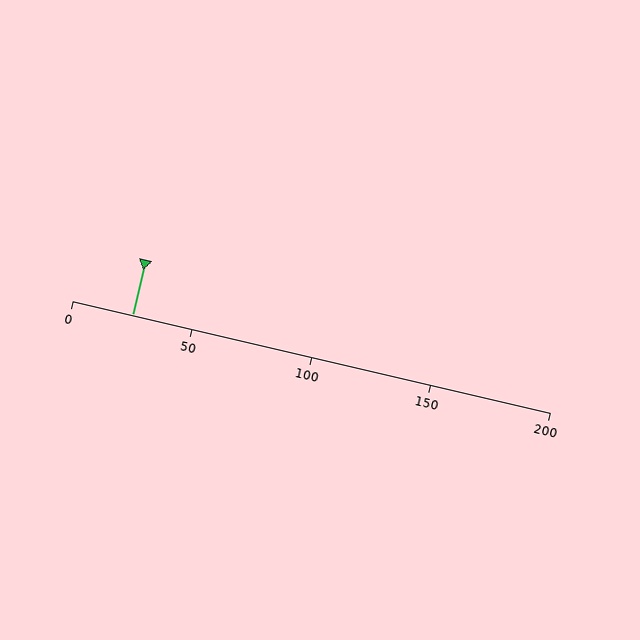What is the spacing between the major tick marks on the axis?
The major ticks are spaced 50 apart.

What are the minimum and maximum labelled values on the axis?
The axis runs from 0 to 200.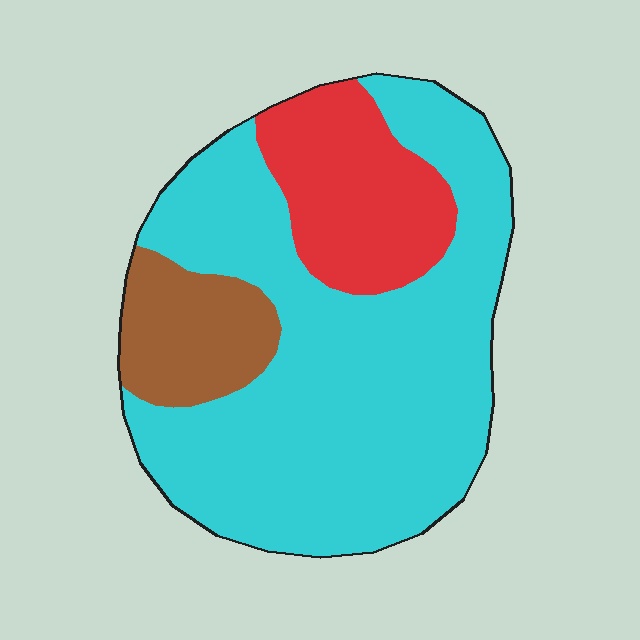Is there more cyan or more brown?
Cyan.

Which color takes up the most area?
Cyan, at roughly 70%.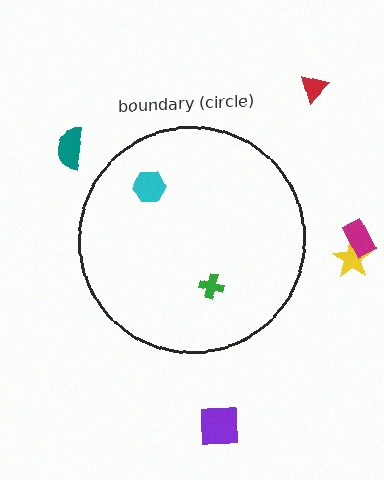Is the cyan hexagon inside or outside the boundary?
Inside.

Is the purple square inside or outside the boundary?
Outside.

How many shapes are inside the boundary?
2 inside, 5 outside.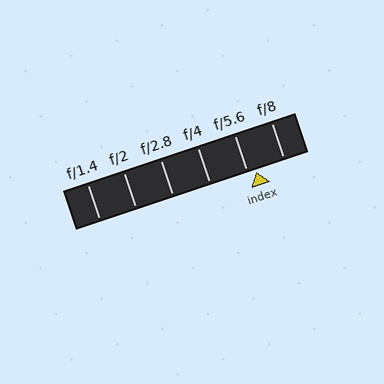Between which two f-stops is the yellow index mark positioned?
The index mark is between f/5.6 and f/8.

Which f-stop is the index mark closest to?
The index mark is closest to f/5.6.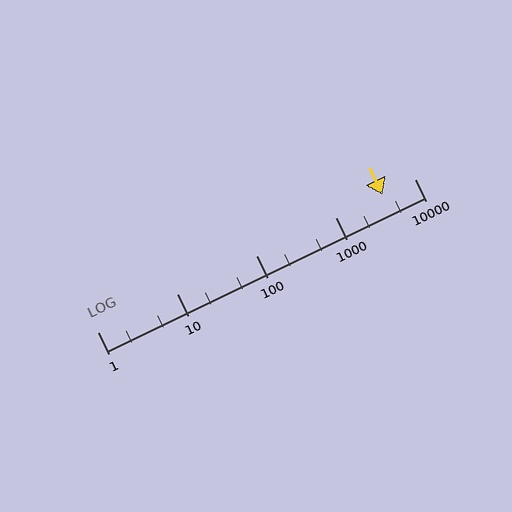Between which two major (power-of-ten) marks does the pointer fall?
The pointer is between 1000 and 10000.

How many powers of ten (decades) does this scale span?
The scale spans 4 decades, from 1 to 10000.